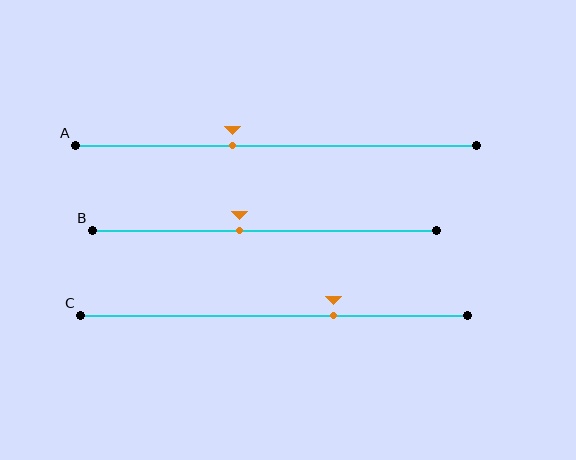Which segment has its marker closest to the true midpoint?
Segment B has its marker closest to the true midpoint.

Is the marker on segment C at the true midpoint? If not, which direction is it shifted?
No, the marker on segment C is shifted to the right by about 15% of the segment length.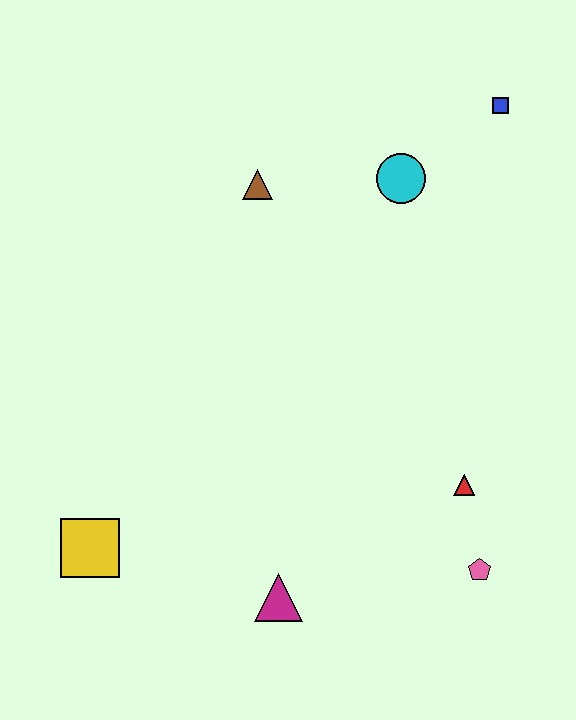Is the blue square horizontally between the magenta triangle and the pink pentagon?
No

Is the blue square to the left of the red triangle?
No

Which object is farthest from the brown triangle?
The pink pentagon is farthest from the brown triangle.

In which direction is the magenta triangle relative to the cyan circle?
The magenta triangle is below the cyan circle.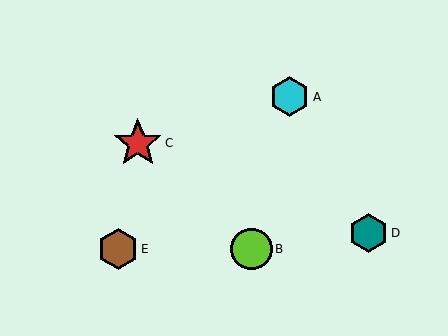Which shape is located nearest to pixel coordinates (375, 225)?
The teal hexagon (labeled D) at (369, 233) is nearest to that location.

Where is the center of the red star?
The center of the red star is at (138, 143).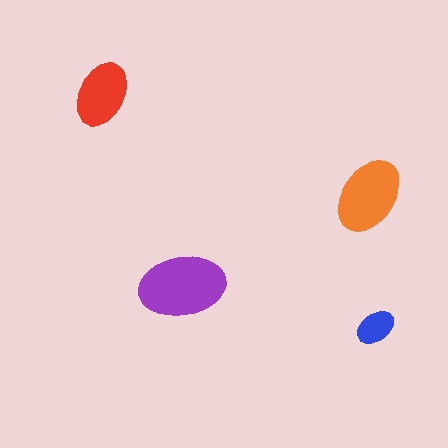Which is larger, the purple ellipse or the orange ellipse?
The purple one.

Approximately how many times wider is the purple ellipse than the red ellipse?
About 1.5 times wider.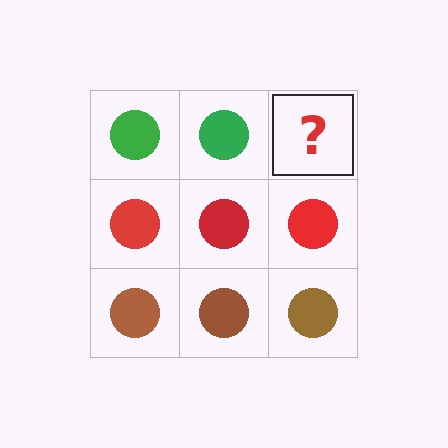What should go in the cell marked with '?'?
The missing cell should contain a green circle.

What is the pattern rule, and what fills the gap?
The rule is that each row has a consistent color. The gap should be filled with a green circle.